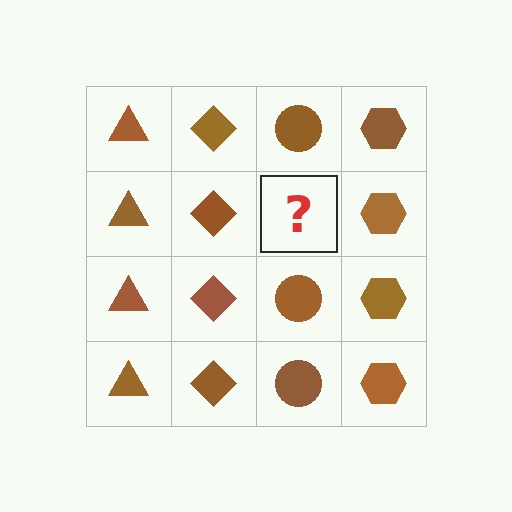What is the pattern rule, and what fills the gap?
The rule is that each column has a consistent shape. The gap should be filled with a brown circle.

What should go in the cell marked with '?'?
The missing cell should contain a brown circle.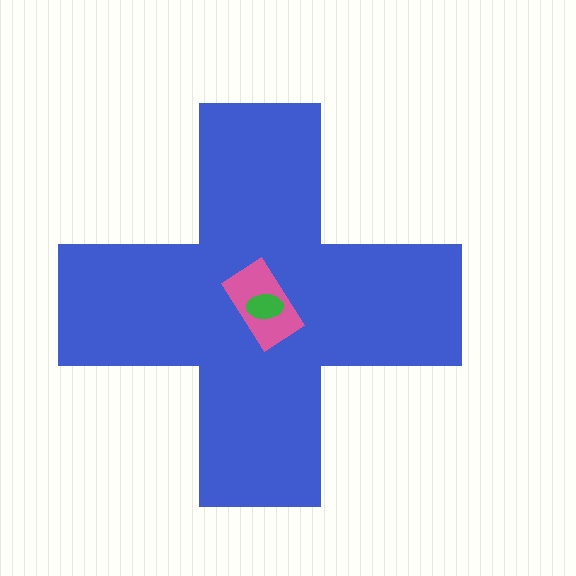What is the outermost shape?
The blue cross.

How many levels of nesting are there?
3.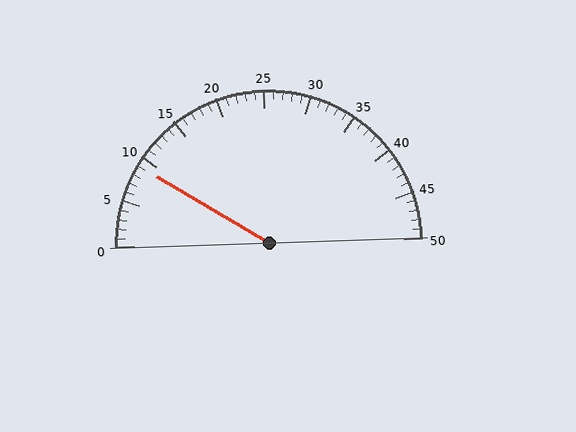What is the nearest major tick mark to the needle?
The nearest major tick mark is 10.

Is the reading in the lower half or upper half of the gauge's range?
The reading is in the lower half of the range (0 to 50).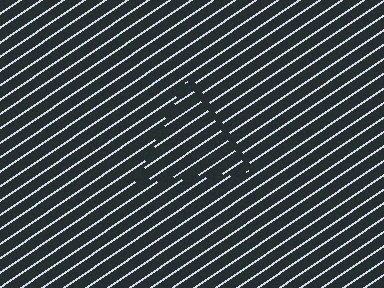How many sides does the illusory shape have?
3 sides — the line-ends trace a triangle.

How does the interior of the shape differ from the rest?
The interior of the shape contains the same grating, shifted by half a period — the contour is defined by the phase discontinuity where line-ends from the inner and outer gratings abut.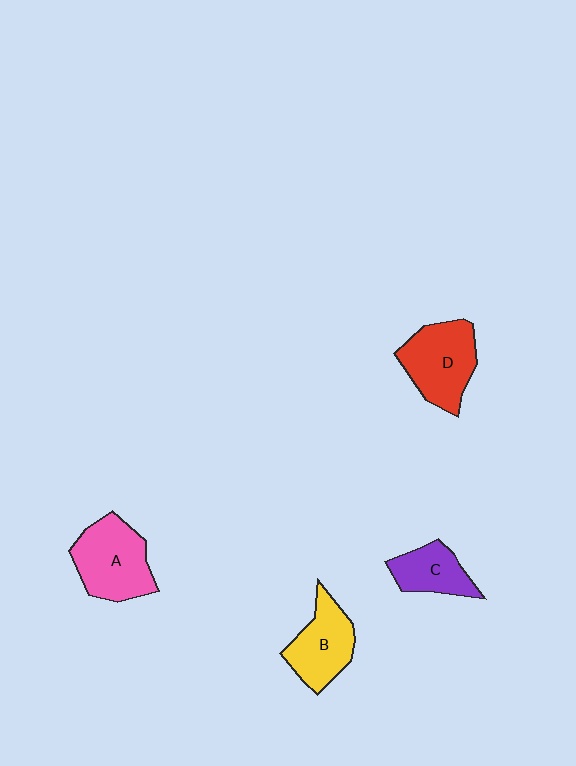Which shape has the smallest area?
Shape C (purple).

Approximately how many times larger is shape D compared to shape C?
Approximately 1.5 times.